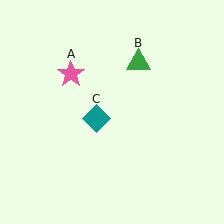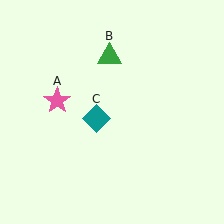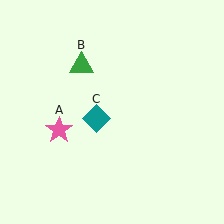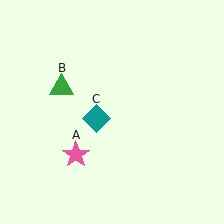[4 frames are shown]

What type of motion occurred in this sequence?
The pink star (object A), green triangle (object B) rotated counterclockwise around the center of the scene.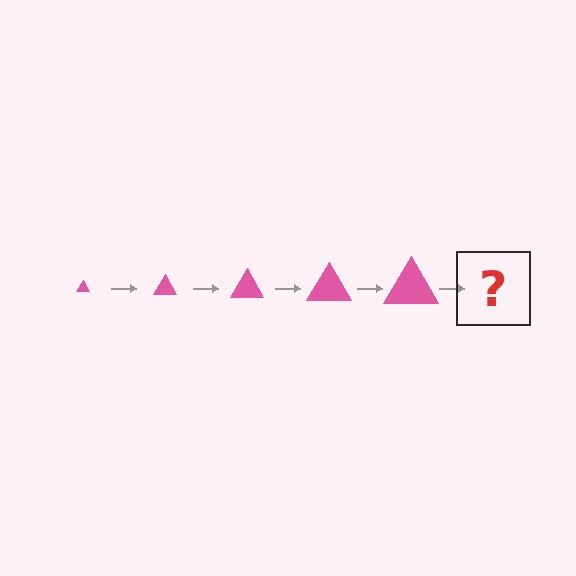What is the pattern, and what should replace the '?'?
The pattern is that the triangle gets progressively larger each step. The '?' should be a pink triangle, larger than the previous one.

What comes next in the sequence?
The next element should be a pink triangle, larger than the previous one.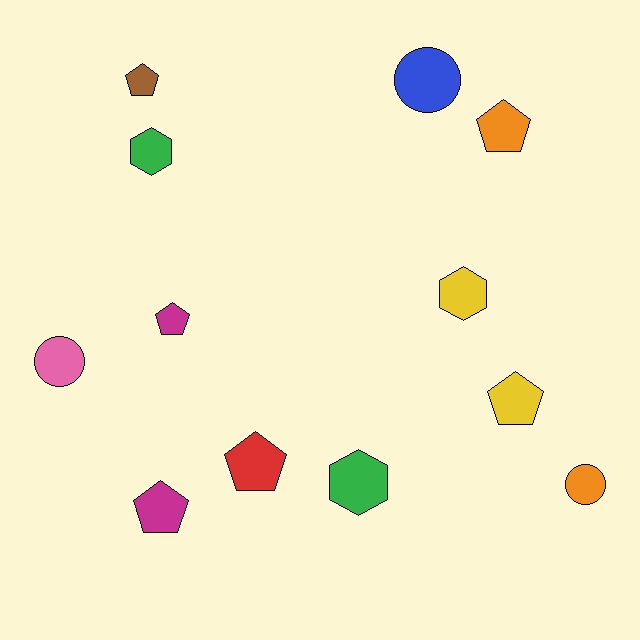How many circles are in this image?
There are 3 circles.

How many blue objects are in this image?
There is 1 blue object.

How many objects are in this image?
There are 12 objects.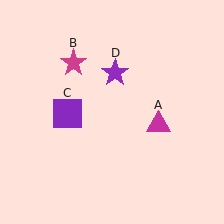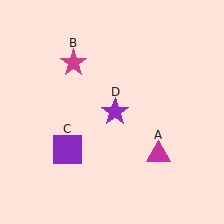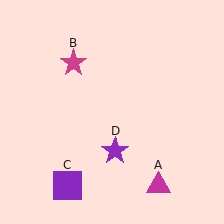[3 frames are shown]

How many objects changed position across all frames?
3 objects changed position: magenta triangle (object A), purple square (object C), purple star (object D).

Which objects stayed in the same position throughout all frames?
Magenta star (object B) remained stationary.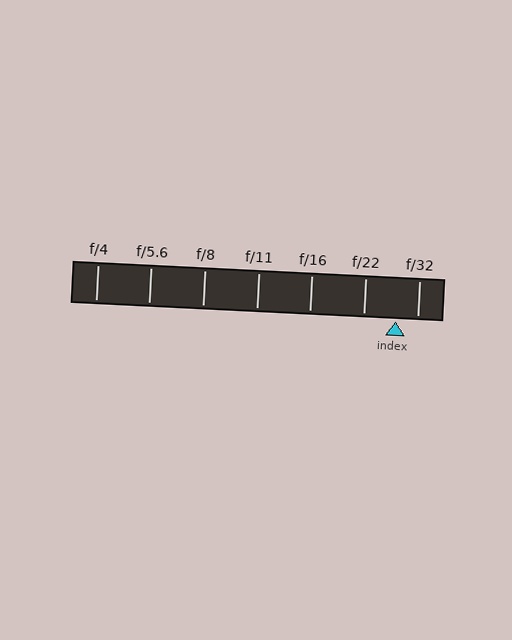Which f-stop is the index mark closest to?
The index mark is closest to f/32.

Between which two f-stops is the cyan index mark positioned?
The index mark is between f/22 and f/32.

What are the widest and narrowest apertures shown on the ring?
The widest aperture shown is f/4 and the narrowest is f/32.